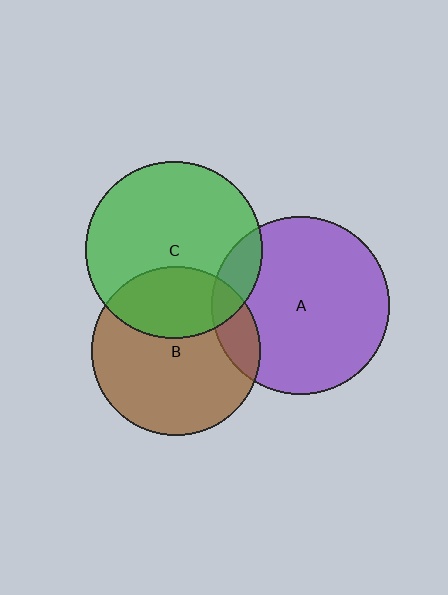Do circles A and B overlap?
Yes.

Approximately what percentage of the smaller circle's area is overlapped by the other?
Approximately 15%.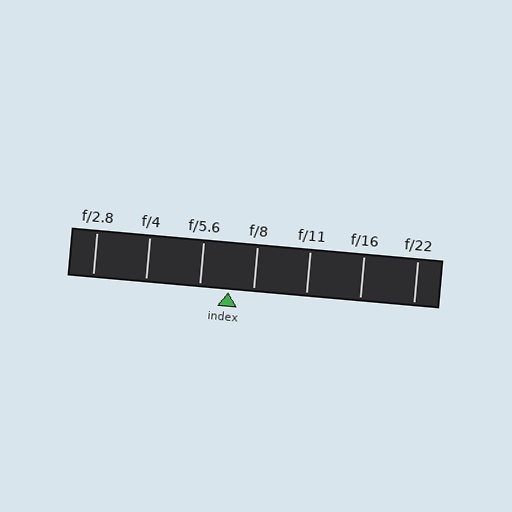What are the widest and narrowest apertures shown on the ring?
The widest aperture shown is f/2.8 and the narrowest is f/22.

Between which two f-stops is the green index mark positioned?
The index mark is between f/5.6 and f/8.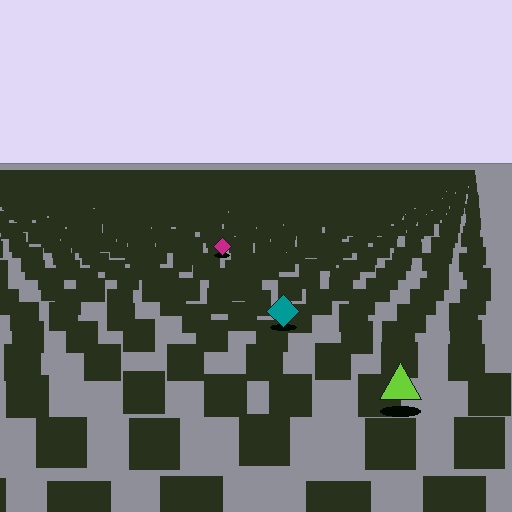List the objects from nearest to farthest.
From nearest to farthest: the lime triangle, the teal diamond, the magenta diamond.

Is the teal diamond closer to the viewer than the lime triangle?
No. The lime triangle is closer — you can tell from the texture gradient: the ground texture is coarser near it.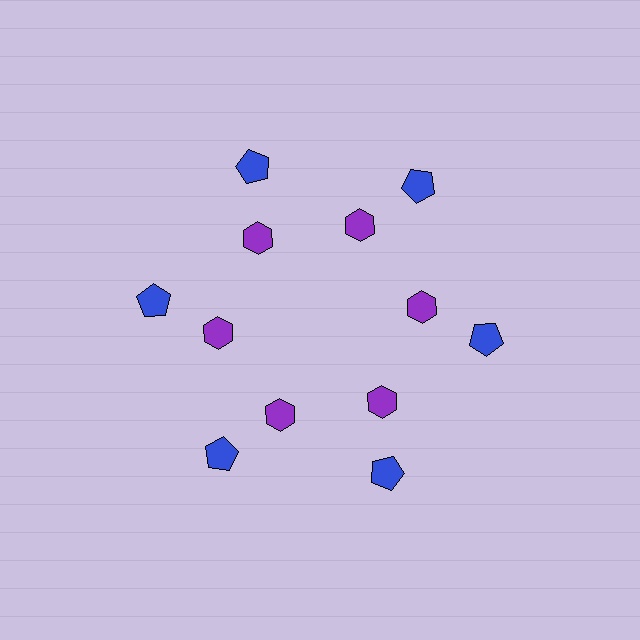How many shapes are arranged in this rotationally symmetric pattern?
There are 12 shapes, arranged in 6 groups of 2.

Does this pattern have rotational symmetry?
Yes, this pattern has 6-fold rotational symmetry. It looks the same after rotating 60 degrees around the center.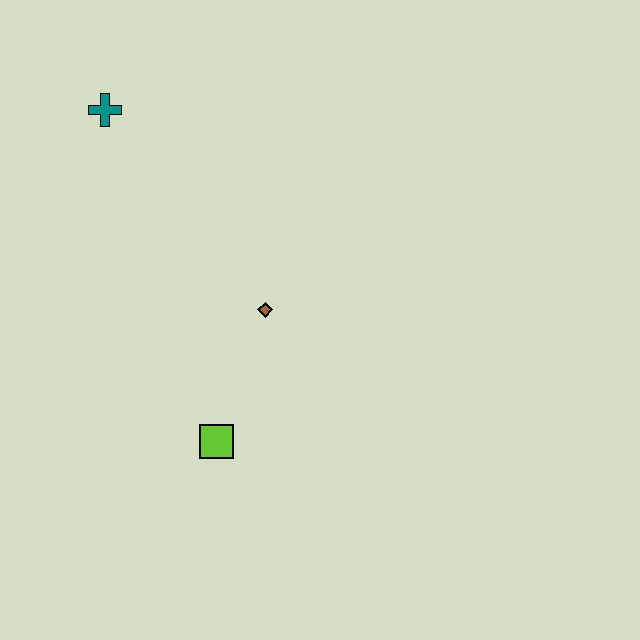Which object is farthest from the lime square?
The teal cross is farthest from the lime square.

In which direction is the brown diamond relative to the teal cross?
The brown diamond is below the teal cross.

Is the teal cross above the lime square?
Yes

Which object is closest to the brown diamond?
The lime square is closest to the brown diamond.